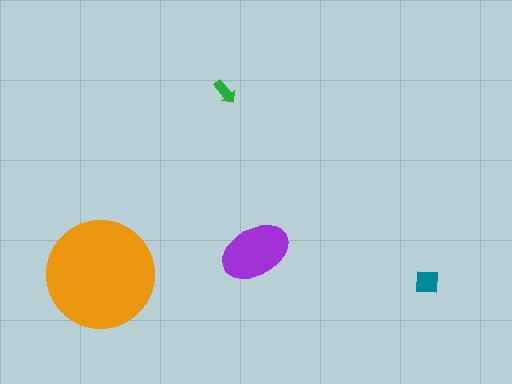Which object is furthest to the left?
The orange circle is leftmost.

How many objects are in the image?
There are 4 objects in the image.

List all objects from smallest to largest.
The green arrow, the teal square, the purple ellipse, the orange circle.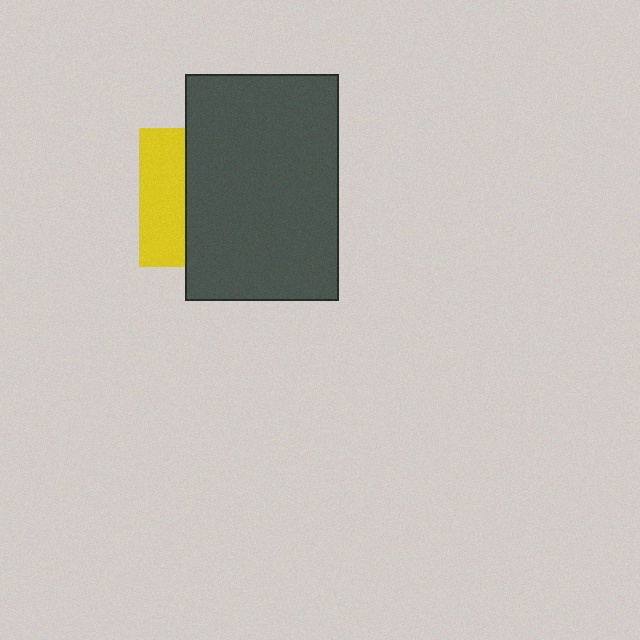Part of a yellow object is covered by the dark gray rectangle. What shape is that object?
It is a square.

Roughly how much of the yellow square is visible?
A small part of it is visible (roughly 33%).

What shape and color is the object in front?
The object in front is a dark gray rectangle.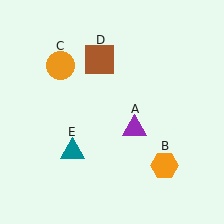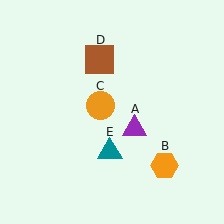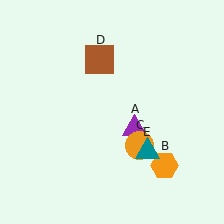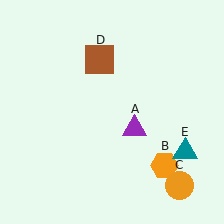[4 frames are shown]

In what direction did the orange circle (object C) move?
The orange circle (object C) moved down and to the right.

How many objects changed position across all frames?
2 objects changed position: orange circle (object C), teal triangle (object E).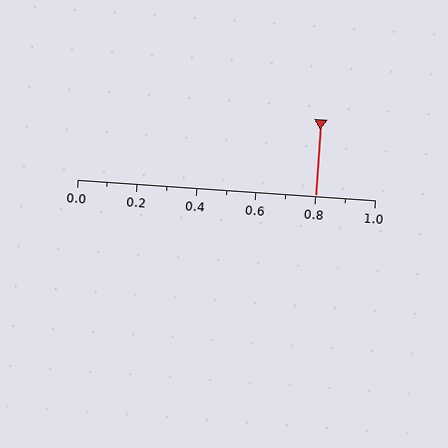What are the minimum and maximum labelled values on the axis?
The axis runs from 0.0 to 1.0.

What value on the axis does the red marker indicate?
The marker indicates approximately 0.8.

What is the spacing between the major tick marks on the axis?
The major ticks are spaced 0.2 apart.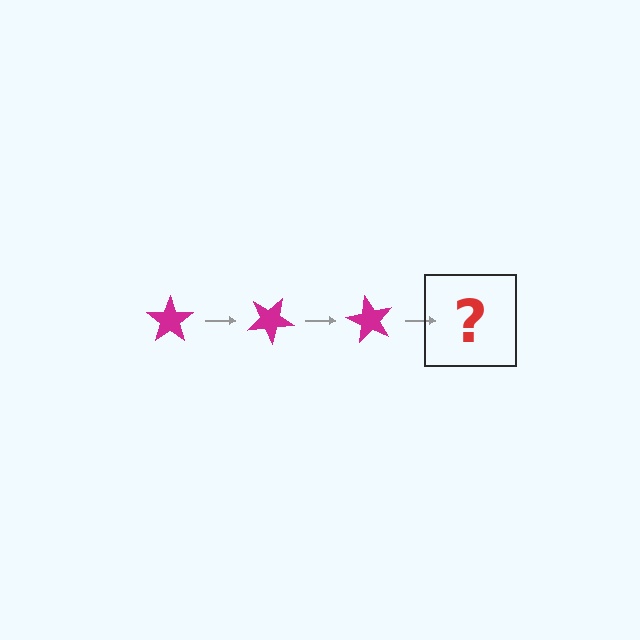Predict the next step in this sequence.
The next step is a magenta star rotated 90 degrees.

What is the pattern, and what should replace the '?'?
The pattern is that the star rotates 30 degrees each step. The '?' should be a magenta star rotated 90 degrees.